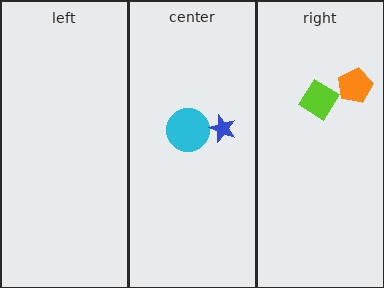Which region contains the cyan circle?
The center region.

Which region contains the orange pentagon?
The right region.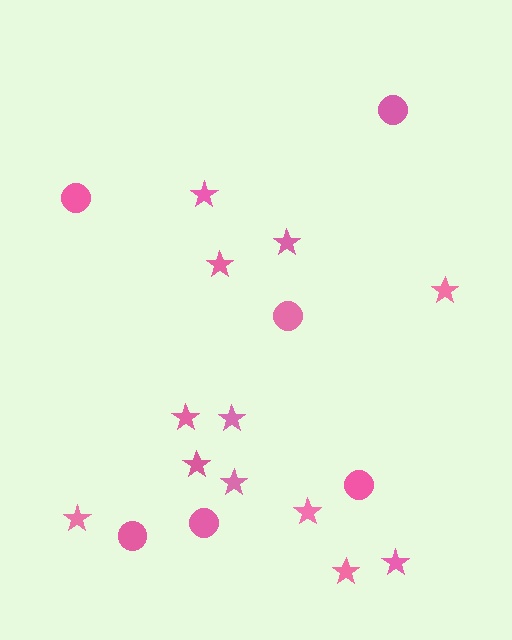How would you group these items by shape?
There are 2 groups: one group of stars (12) and one group of circles (6).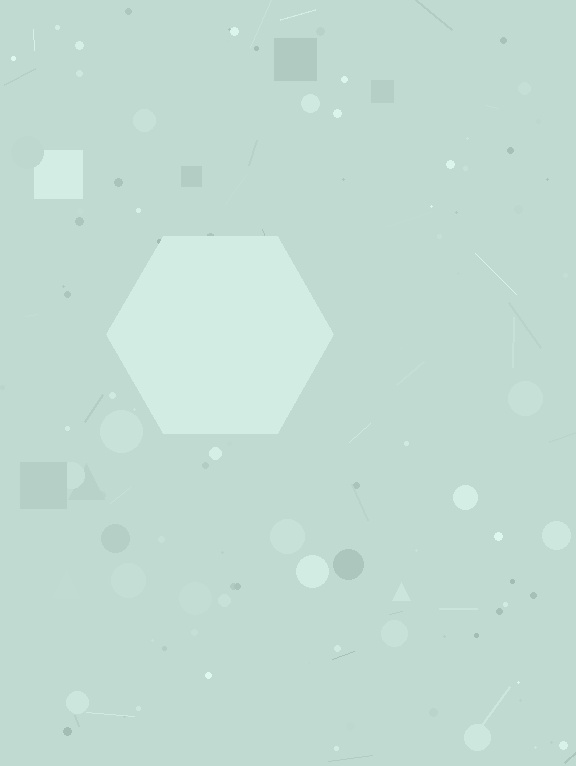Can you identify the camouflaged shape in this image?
The camouflaged shape is a hexagon.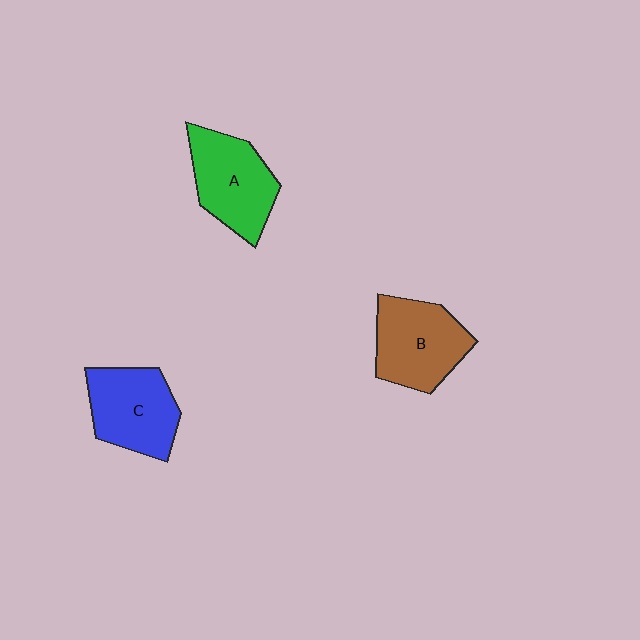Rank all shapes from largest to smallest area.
From largest to smallest: B (brown), A (green), C (blue).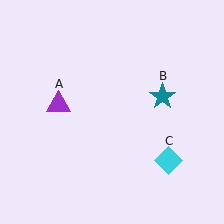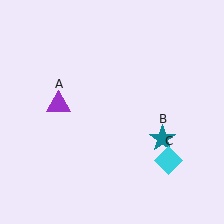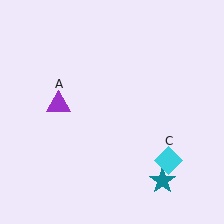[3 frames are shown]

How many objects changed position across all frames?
1 object changed position: teal star (object B).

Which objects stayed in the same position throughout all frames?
Purple triangle (object A) and cyan diamond (object C) remained stationary.